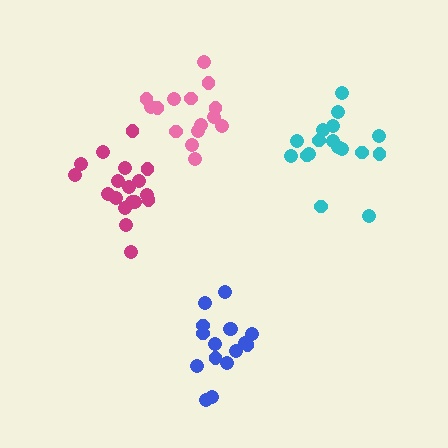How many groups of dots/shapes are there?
There are 4 groups.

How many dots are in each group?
Group 1: 17 dots, Group 2: 15 dots, Group 3: 18 dots, Group 4: 16 dots (66 total).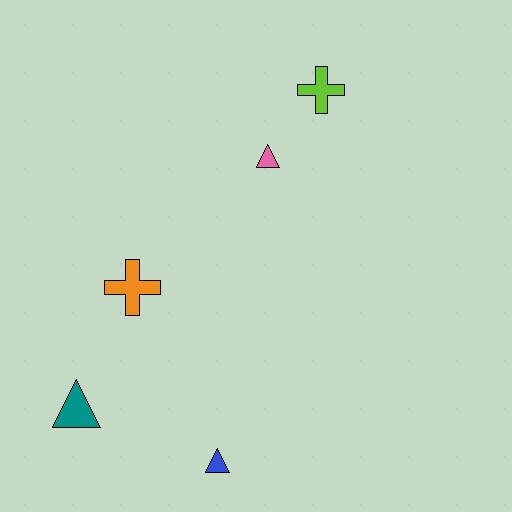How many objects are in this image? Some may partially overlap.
There are 5 objects.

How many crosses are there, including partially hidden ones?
There are 2 crosses.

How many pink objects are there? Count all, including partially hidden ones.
There is 1 pink object.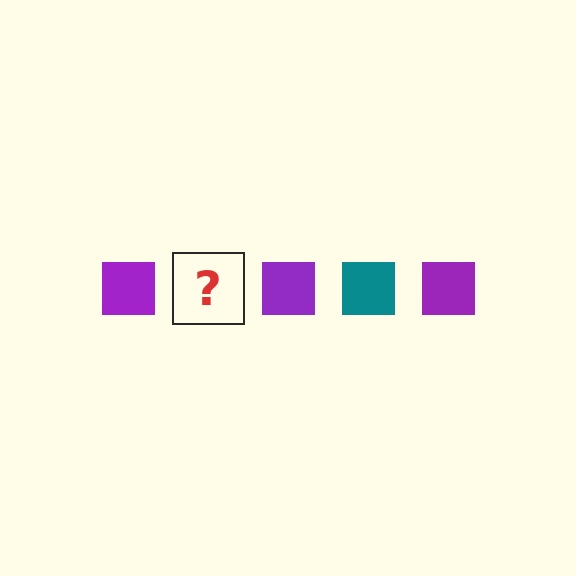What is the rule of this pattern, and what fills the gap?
The rule is that the pattern cycles through purple, teal squares. The gap should be filled with a teal square.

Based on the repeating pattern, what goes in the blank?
The blank should be a teal square.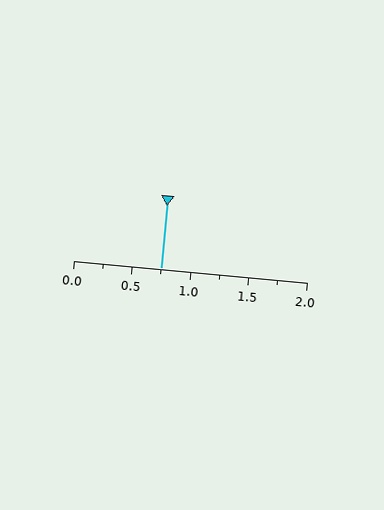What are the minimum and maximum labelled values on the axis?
The axis runs from 0.0 to 2.0.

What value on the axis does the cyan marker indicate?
The marker indicates approximately 0.75.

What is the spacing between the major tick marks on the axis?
The major ticks are spaced 0.5 apart.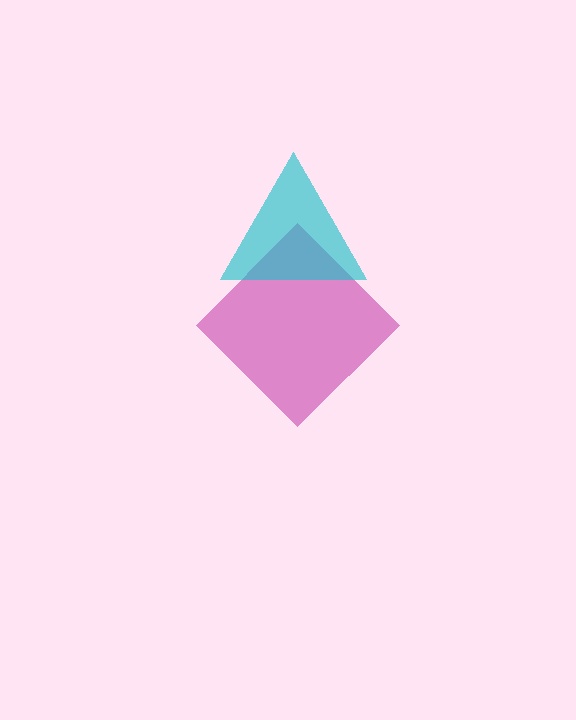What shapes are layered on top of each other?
The layered shapes are: a magenta diamond, a cyan triangle.